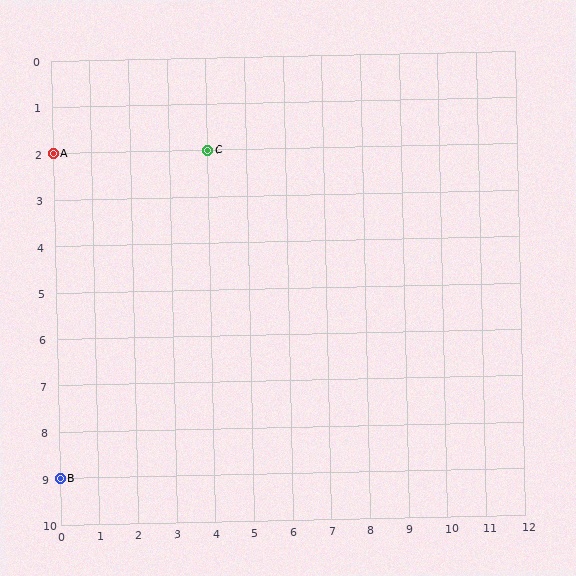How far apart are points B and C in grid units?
Points B and C are 4 columns and 7 rows apart (about 8.1 grid units diagonally).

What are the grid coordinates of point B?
Point B is at grid coordinates (0, 9).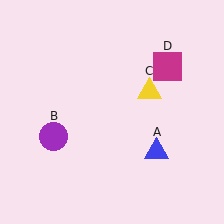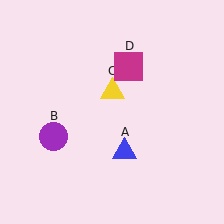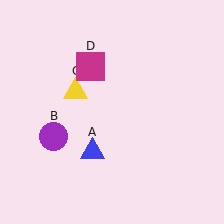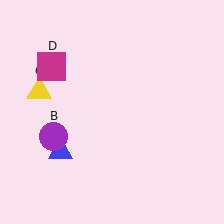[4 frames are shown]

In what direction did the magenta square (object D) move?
The magenta square (object D) moved left.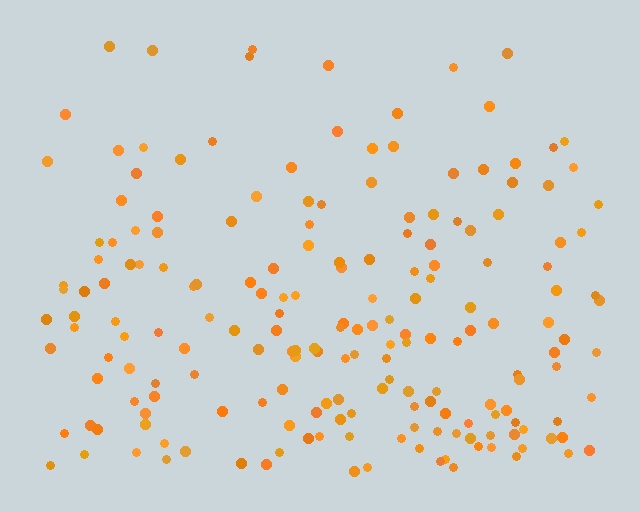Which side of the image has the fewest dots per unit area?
The top.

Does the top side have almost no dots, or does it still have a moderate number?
Still a moderate number, just noticeably fewer than the bottom.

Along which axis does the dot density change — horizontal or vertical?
Vertical.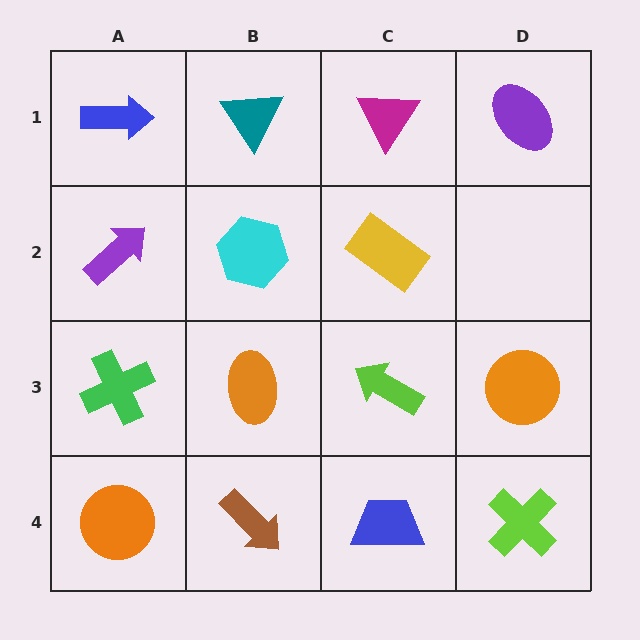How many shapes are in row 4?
4 shapes.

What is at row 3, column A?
A green cross.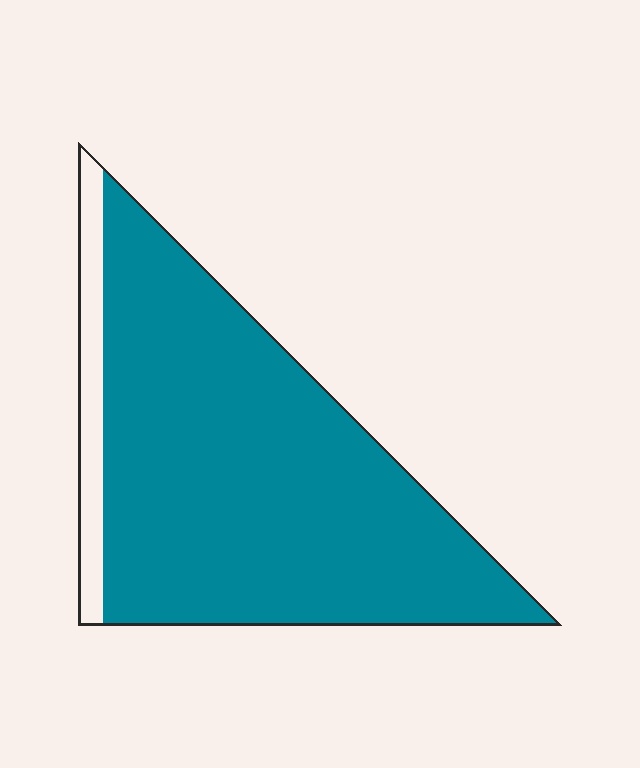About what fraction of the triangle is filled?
About nine tenths (9/10).